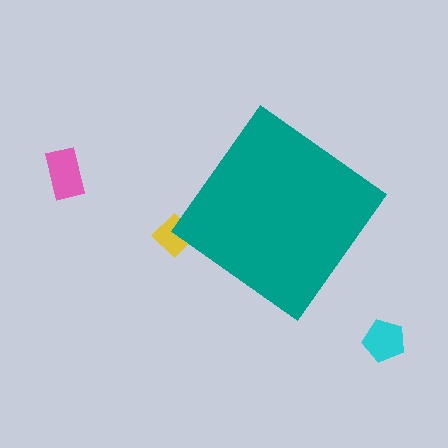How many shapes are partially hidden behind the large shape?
1 shape is partially hidden.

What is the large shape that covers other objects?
A teal diamond.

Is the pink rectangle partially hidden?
No, the pink rectangle is fully visible.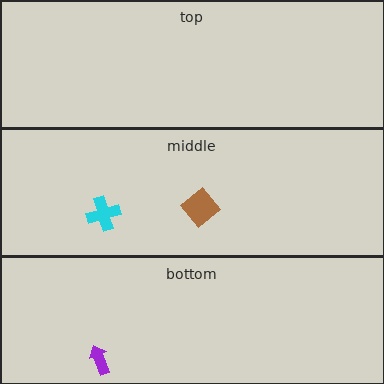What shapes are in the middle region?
The brown diamond, the cyan cross.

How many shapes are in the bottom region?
1.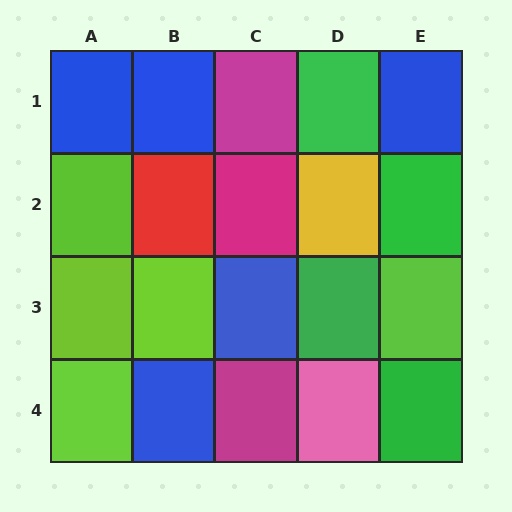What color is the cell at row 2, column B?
Red.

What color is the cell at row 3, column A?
Lime.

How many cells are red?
1 cell is red.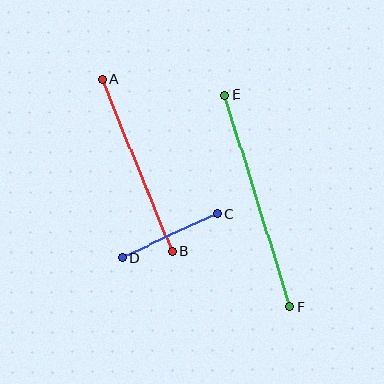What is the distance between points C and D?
The distance is approximately 105 pixels.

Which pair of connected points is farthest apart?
Points E and F are farthest apart.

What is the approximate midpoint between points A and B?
The midpoint is at approximately (137, 165) pixels.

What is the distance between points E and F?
The distance is approximately 222 pixels.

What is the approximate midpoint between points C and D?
The midpoint is at approximately (170, 235) pixels.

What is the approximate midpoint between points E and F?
The midpoint is at approximately (257, 201) pixels.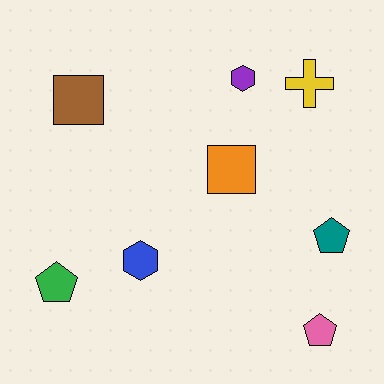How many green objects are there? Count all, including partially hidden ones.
There is 1 green object.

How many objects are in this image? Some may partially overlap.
There are 8 objects.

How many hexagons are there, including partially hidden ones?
There are 2 hexagons.